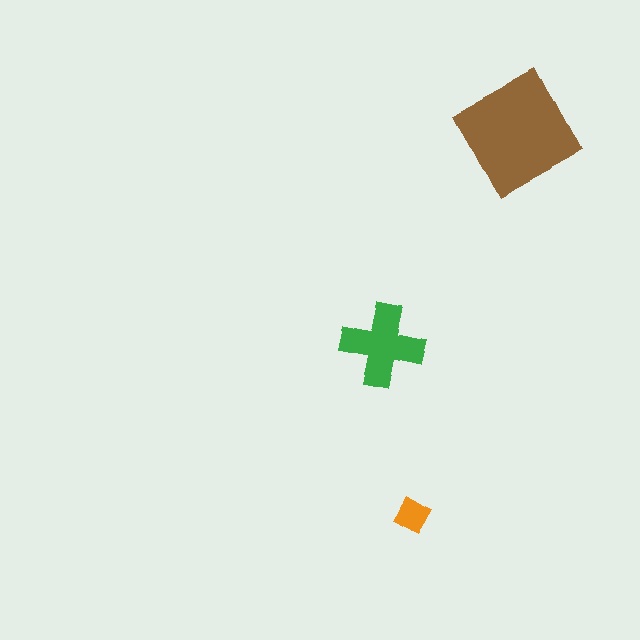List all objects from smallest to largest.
The orange diamond, the green cross, the brown square.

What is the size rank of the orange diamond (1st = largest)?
3rd.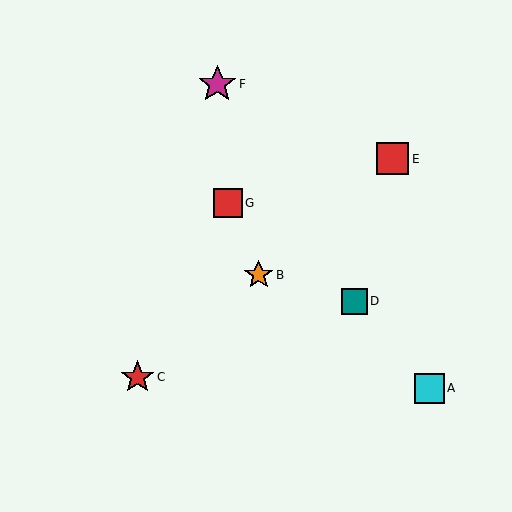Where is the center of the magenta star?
The center of the magenta star is at (217, 84).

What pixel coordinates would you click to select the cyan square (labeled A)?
Click at (429, 388) to select the cyan square A.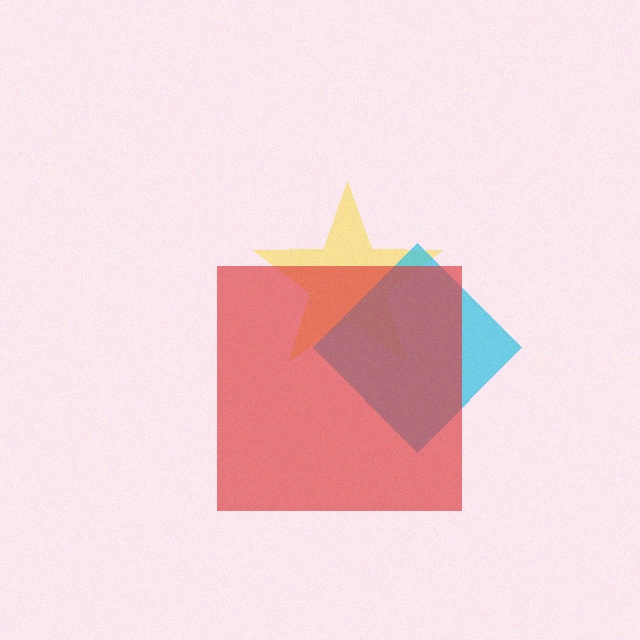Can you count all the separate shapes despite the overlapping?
Yes, there are 3 separate shapes.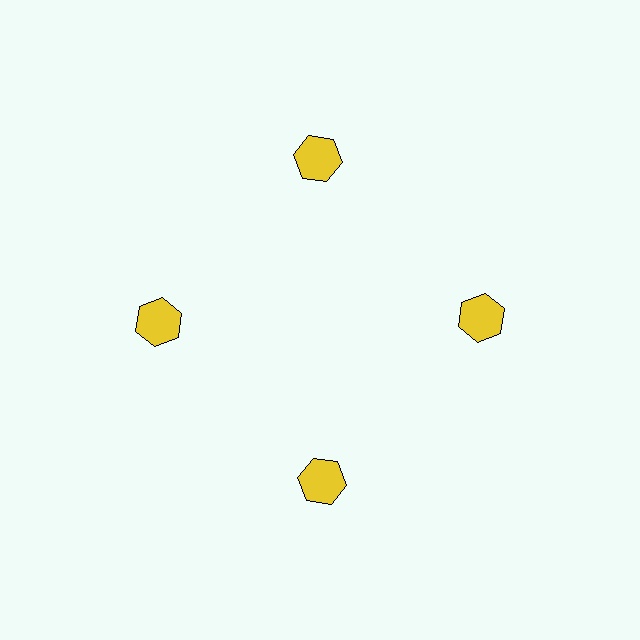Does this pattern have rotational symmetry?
Yes, this pattern has 4-fold rotational symmetry. It looks the same after rotating 90 degrees around the center.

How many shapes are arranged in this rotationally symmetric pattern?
There are 4 shapes, arranged in 4 groups of 1.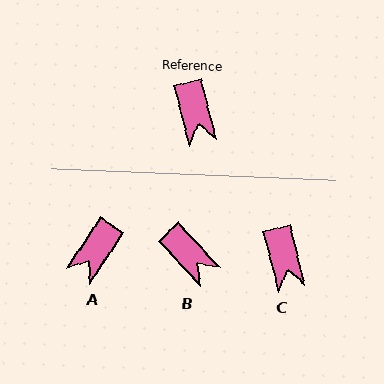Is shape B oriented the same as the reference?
No, it is off by about 29 degrees.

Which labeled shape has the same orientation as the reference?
C.